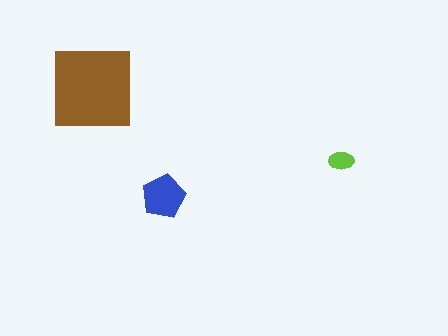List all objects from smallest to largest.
The lime ellipse, the blue pentagon, the brown square.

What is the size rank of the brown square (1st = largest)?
1st.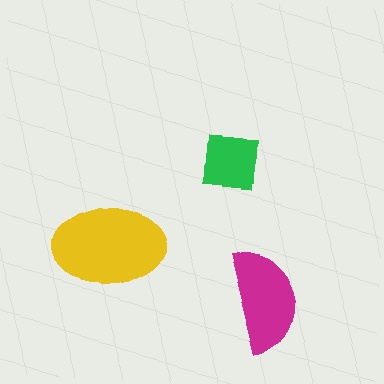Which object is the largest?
The yellow ellipse.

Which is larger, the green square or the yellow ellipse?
The yellow ellipse.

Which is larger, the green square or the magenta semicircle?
The magenta semicircle.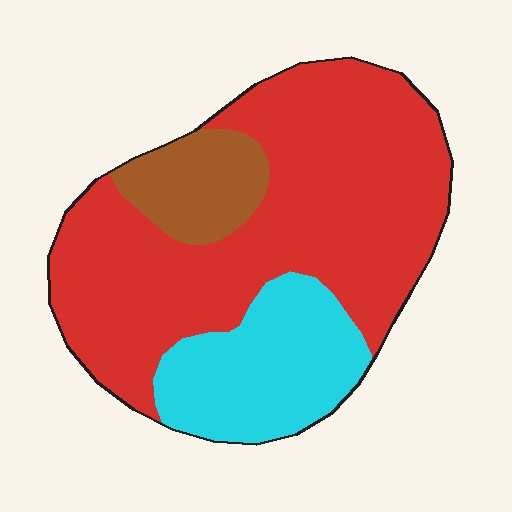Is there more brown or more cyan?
Cyan.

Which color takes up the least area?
Brown, at roughly 10%.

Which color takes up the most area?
Red, at roughly 65%.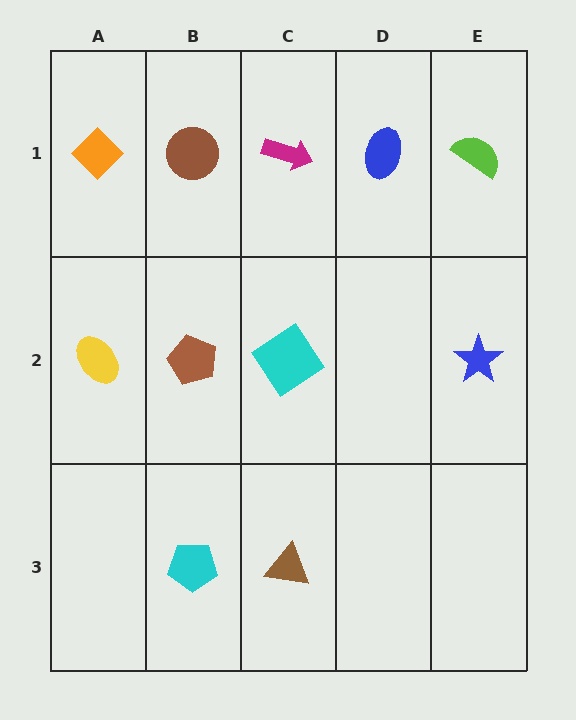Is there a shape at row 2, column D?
No, that cell is empty.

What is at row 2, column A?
A yellow ellipse.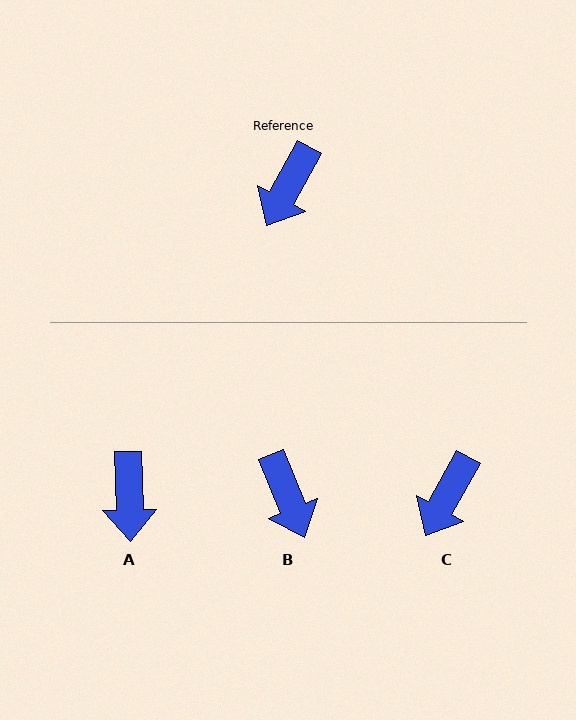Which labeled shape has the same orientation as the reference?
C.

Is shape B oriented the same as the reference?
No, it is off by about 51 degrees.